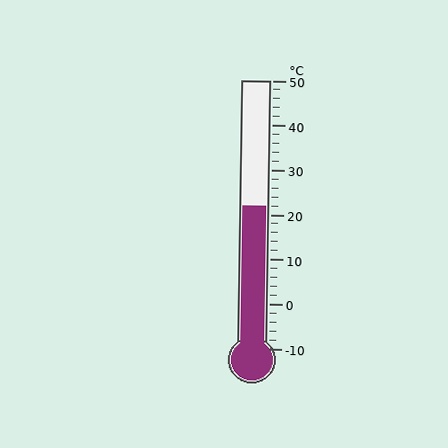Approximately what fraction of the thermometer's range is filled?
The thermometer is filled to approximately 55% of its range.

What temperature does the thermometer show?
The thermometer shows approximately 22°C.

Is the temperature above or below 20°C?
The temperature is above 20°C.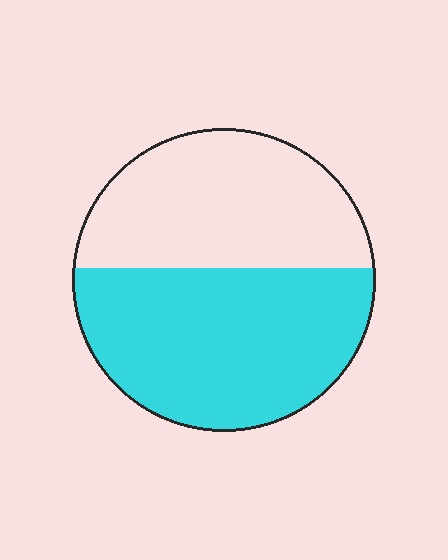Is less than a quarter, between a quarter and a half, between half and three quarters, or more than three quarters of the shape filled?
Between half and three quarters.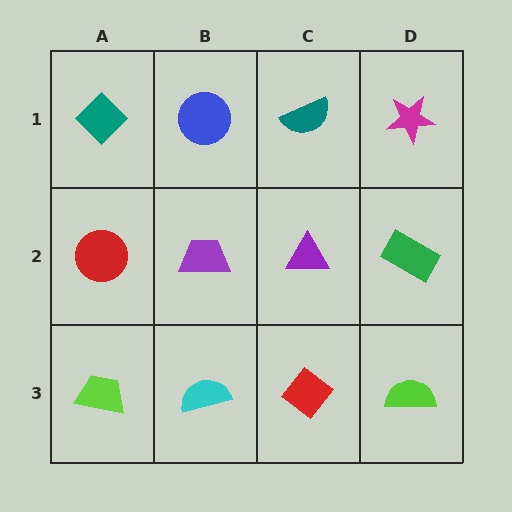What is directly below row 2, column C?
A red diamond.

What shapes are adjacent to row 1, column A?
A red circle (row 2, column A), a blue circle (row 1, column B).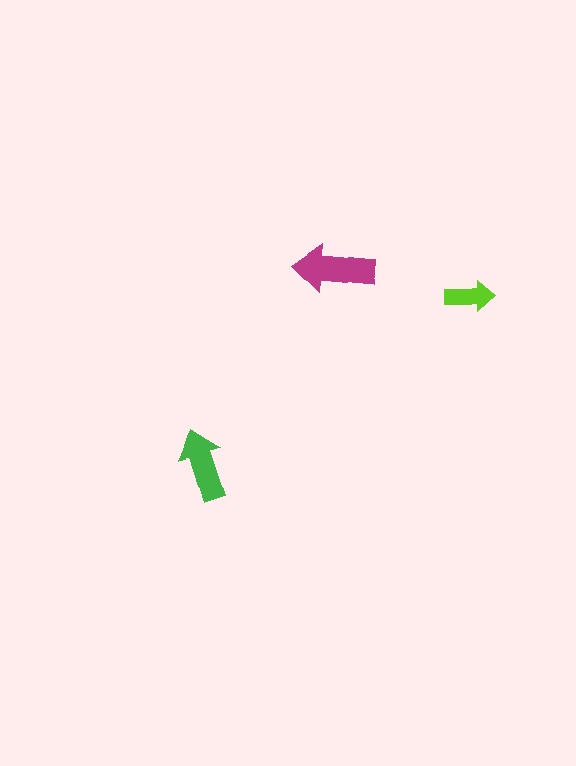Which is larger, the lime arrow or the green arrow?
The green one.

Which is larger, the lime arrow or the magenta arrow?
The magenta one.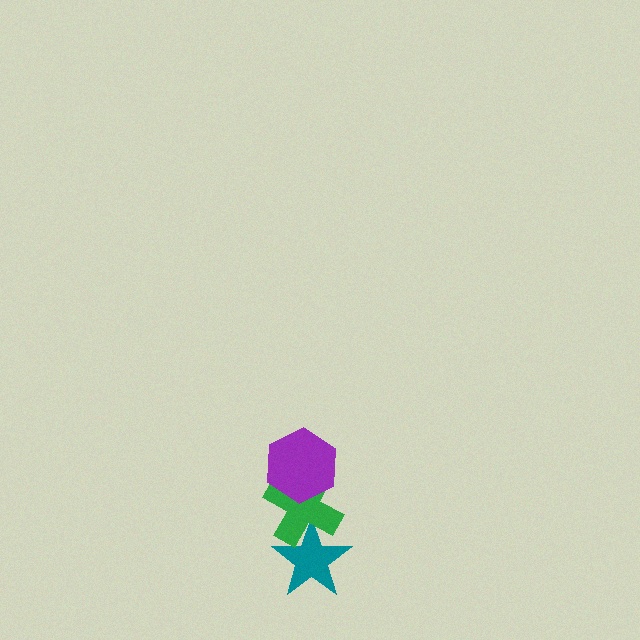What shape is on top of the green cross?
The purple hexagon is on top of the green cross.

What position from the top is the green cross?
The green cross is 2nd from the top.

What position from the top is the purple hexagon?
The purple hexagon is 1st from the top.